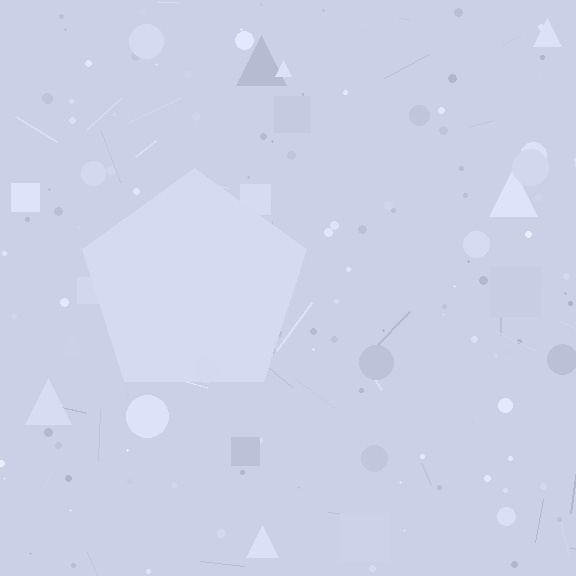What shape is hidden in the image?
A pentagon is hidden in the image.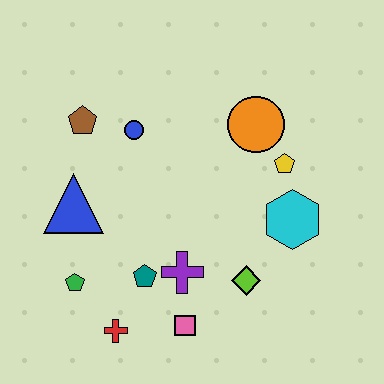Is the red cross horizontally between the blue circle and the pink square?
No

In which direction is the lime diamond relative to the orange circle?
The lime diamond is below the orange circle.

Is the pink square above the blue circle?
No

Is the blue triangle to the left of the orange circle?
Yes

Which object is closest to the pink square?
The purple cross is closest to the pink square.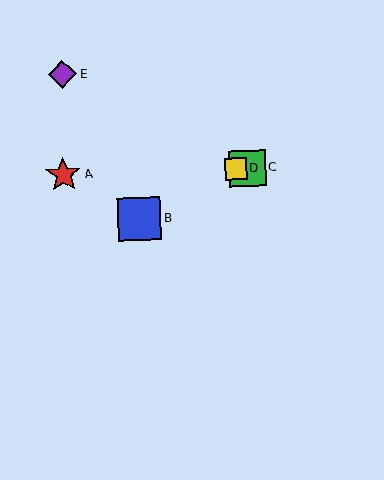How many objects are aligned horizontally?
3 objects (A, C, D) are aligned horizontally.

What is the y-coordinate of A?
Object A is at y≈175.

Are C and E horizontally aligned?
No, C is at y≈168 and E is at y≈74.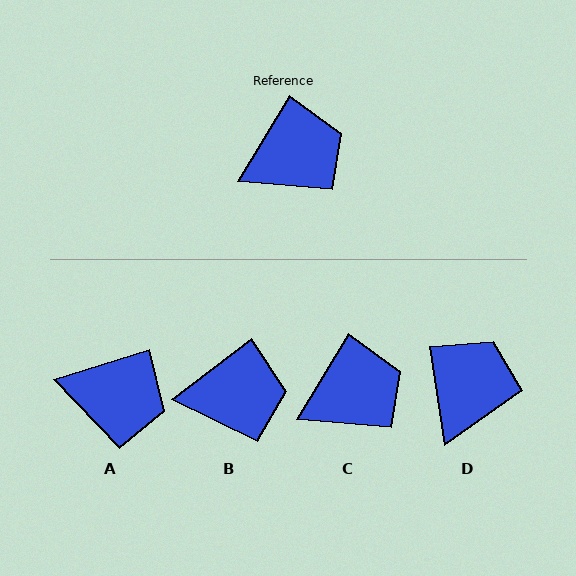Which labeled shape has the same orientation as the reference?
C.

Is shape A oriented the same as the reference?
No, it is off by about 41 degrees.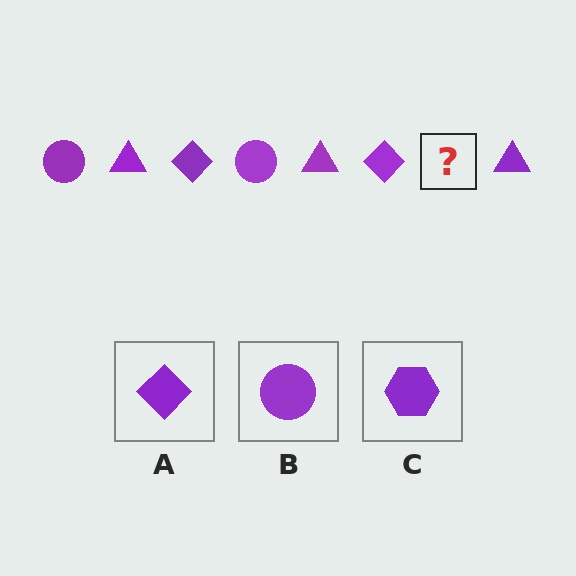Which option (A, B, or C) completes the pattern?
B.